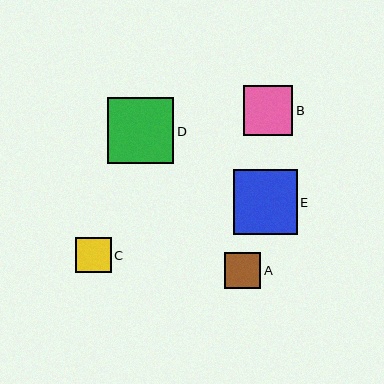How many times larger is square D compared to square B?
Square D is approximately 1.3 times the size of square B.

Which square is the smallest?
Square C is the smallest with a size of approximately 36 pixels.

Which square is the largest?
Square D is the largest with a size of approximately 66 pixels.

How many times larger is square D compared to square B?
Square D is approximately 1.3 times the size of square B.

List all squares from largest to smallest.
From largest to smallest: D, E, B, A, C.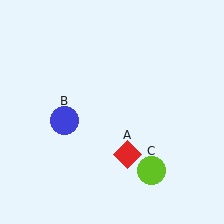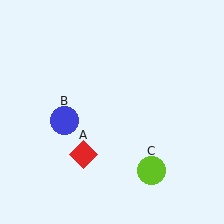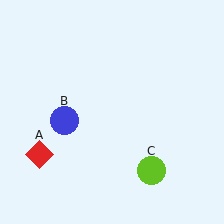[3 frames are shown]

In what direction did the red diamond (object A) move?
The red diamond (object A) moved left.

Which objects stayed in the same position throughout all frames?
Blue circle (object B) and lime circle (object C) remained stationary.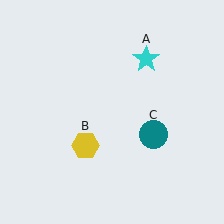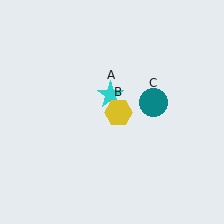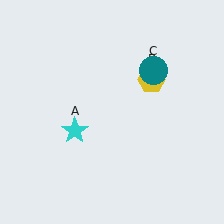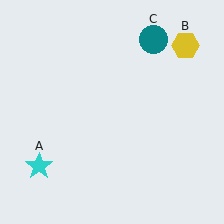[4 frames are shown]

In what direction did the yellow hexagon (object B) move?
The yellow hexagon (object B) moved up and to the right.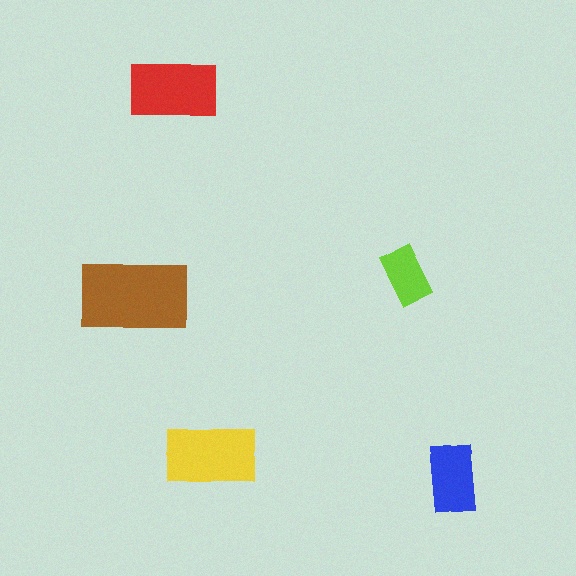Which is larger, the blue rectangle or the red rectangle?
The red one.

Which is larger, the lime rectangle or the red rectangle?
The red one.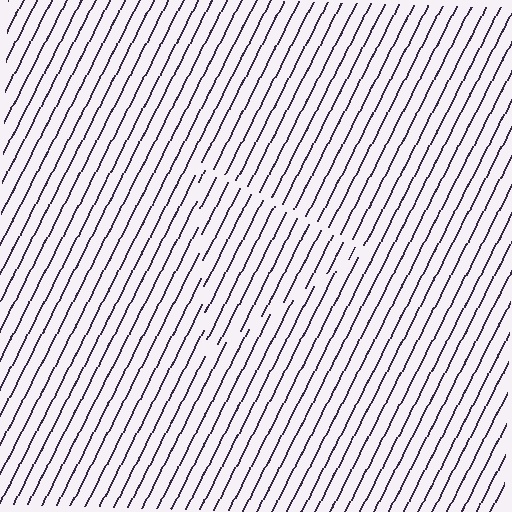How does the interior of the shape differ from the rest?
The interior of the shape contains the same grating, shifted by half a period — the contour is defined by the phase discontinuity where line-ends from the inner and outer gratings abut.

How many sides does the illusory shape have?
3 sides — the line-ends trace a triangle.